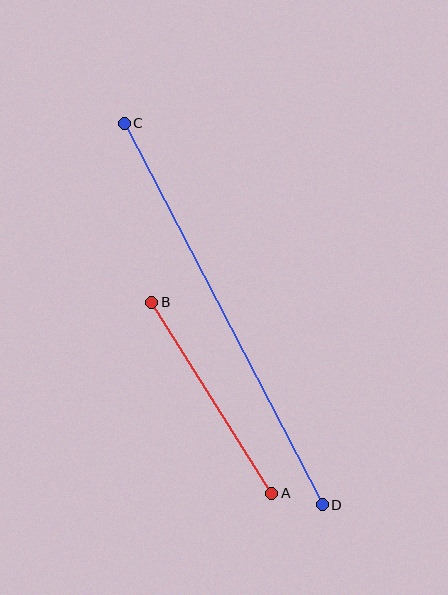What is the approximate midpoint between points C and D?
The midpoint is at approximately (223, 314) pixels.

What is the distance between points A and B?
The distance is approximately 226 pixels.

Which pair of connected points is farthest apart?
Points C and D are farthest apart.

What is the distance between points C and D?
The distance is approximately 430 pixels.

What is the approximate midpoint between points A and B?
The midpoint is at approximately (212, 398) pixels.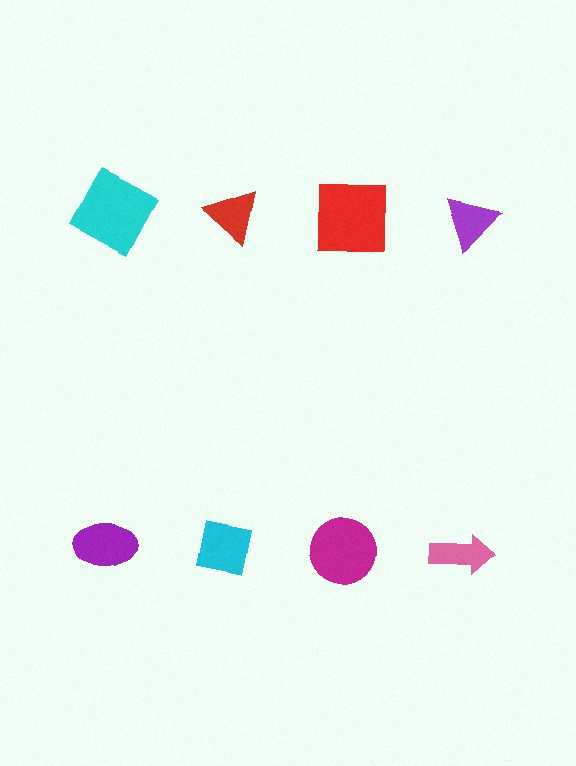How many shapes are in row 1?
4 shapes.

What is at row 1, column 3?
A red square.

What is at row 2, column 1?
A purple ellipse.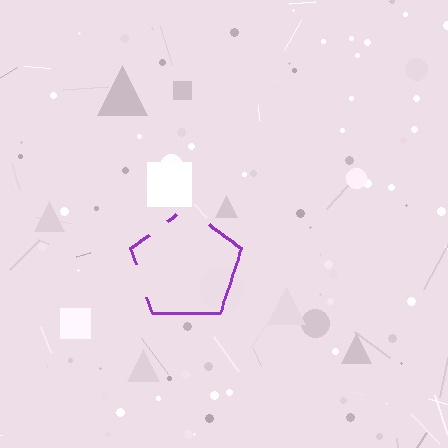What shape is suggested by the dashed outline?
The dashed outline suggests a pentagon.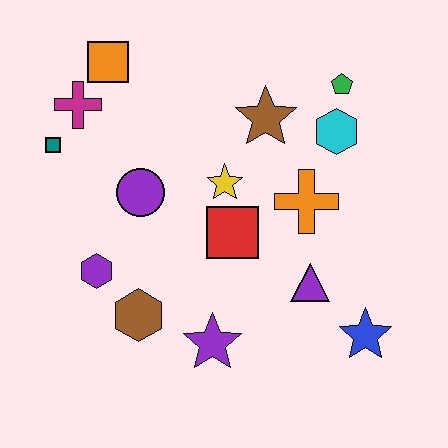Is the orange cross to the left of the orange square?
No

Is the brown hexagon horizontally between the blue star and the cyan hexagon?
No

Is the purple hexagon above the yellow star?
No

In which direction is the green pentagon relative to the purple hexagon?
The green pentagon is to the right of the purple hexagon.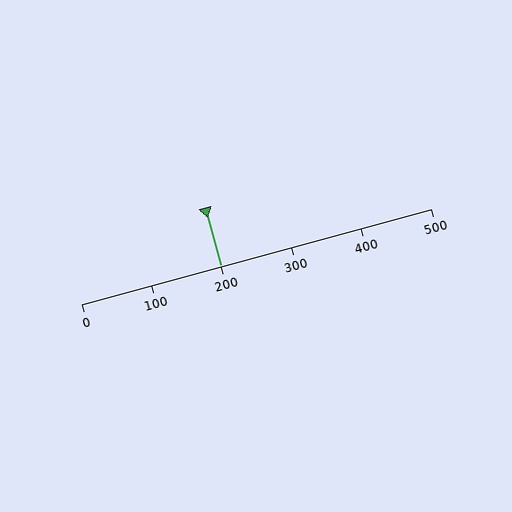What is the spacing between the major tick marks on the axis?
The major ticks are spaced 100 apart.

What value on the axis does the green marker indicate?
The marker indicates approximately 200.